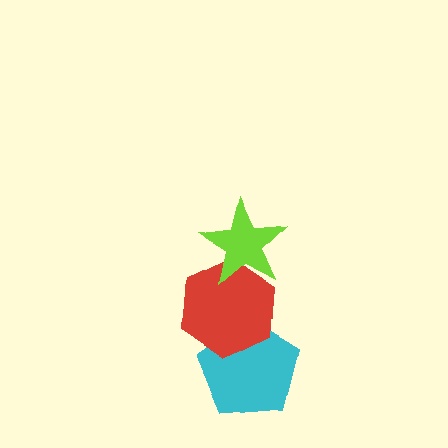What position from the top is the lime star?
The lime star is 1st from the top.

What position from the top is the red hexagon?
The red hexagon is 2nd from the top.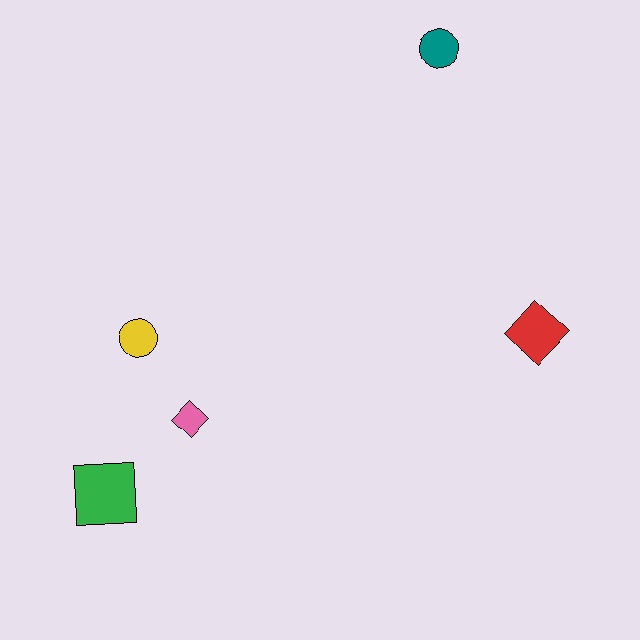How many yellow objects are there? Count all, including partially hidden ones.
There is 1 yellow object.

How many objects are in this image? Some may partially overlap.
There are 5 objects.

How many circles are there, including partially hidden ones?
There are 2 circles.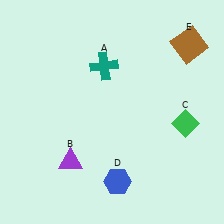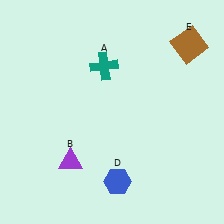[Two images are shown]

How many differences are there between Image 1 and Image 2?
There is 1 difference between the two images.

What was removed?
The green diamond (C) was removed in Image 2.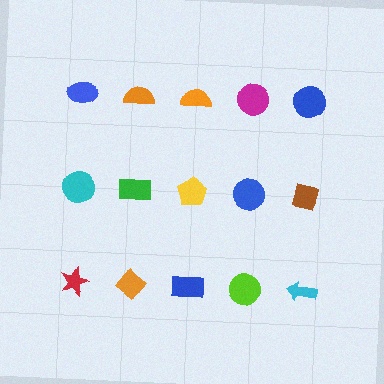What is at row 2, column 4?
A blue circle.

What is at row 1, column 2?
An orange semicircle.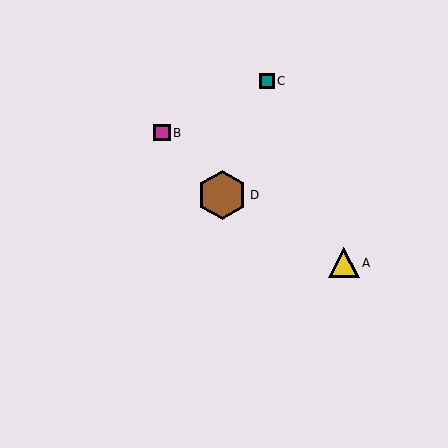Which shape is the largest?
The brown hexagon (labeled D) is the largest.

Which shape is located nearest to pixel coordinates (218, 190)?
The brown hexagon (labeled D) at (222, 195) is nearest to that location.